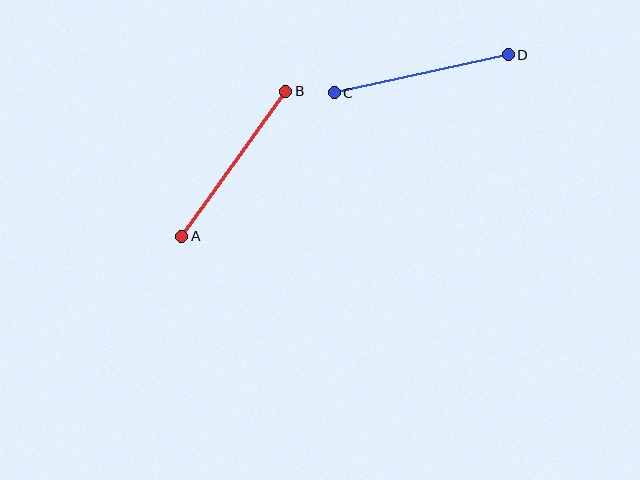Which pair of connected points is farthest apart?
Points A and B are farthest apart.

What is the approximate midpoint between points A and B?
The midpoint is at approximately (234, 164) pixels.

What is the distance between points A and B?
The distance is approximately 178 pixels.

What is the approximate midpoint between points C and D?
The midpoint is at approximately (421, 74) pixels.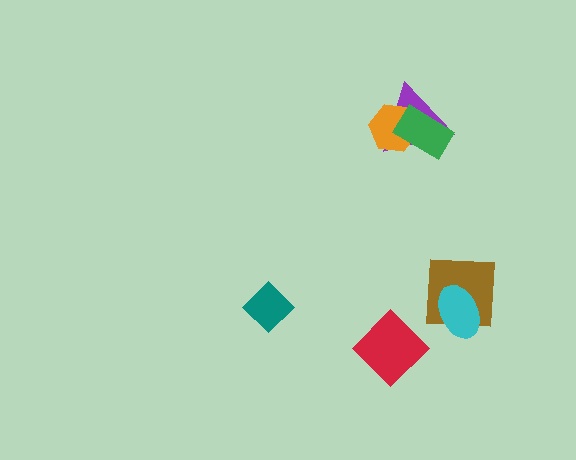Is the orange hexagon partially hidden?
Yes, it is partially covered by another shape.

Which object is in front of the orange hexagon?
The green rectangle is in front of the orange hexagon.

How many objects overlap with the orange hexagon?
2 objects overlap with the orange hexagon.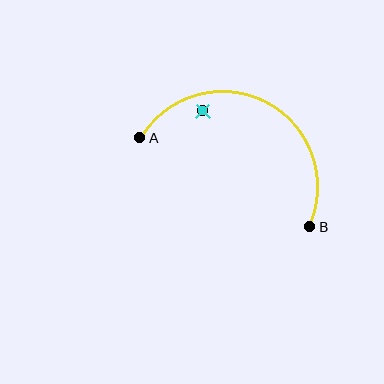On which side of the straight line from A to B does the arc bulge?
The arc bulges above the straight line connecting A and B.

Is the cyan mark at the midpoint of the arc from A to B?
No — the cyan mark does not lie on the arc at all. It sits slightly inside the curve.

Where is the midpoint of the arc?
The arc midpoint is the point on the curve farthest from the straight line joining A and B. It sits above that line.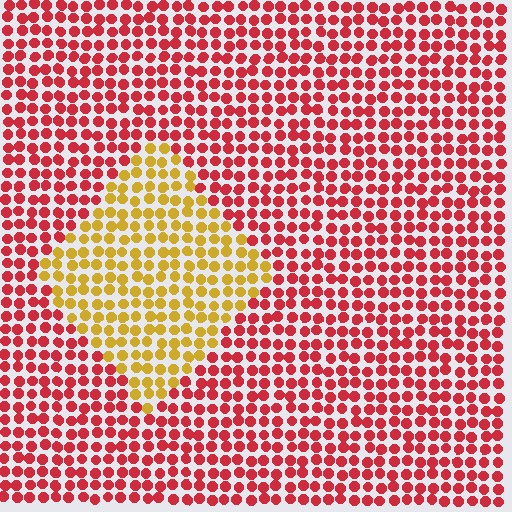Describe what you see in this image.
The image is filled with small red elements in a uniform arrangement. A diamond-shaped region is visible where the elements are tinted to a slightly different hue, forming a subtle color boundary.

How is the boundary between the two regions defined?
The boundary is defined purely by a slight shift in hue (about 54 degrees). Spacing, size, and orientation are identical on both sides.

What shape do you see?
I see a diamond.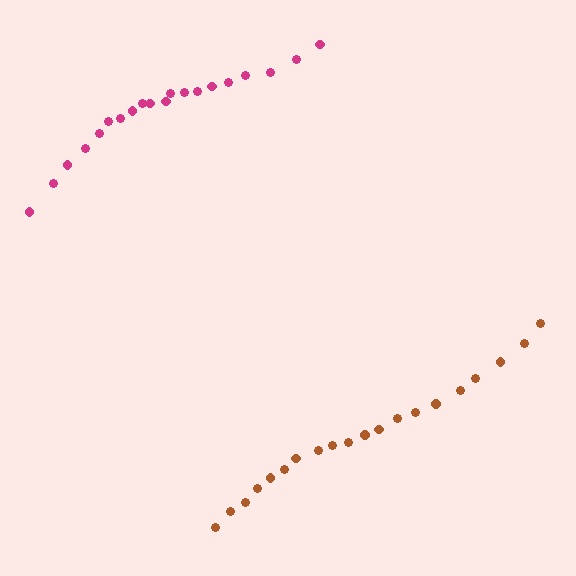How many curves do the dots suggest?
There are 2 distinct paths.